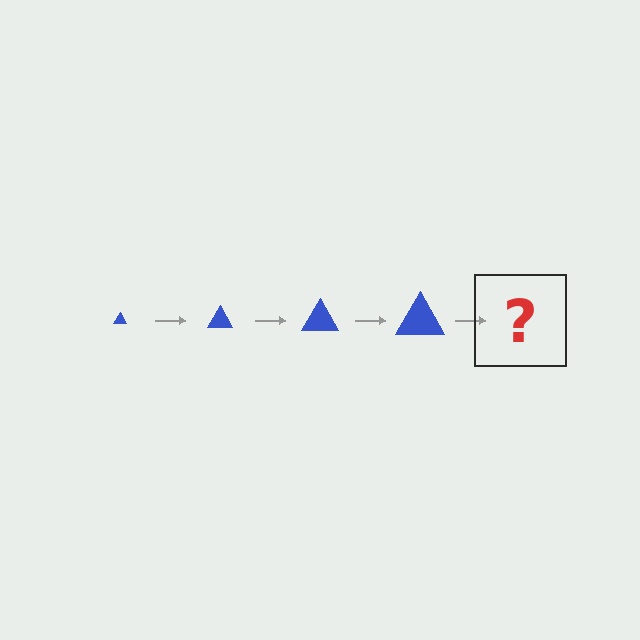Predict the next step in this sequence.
The next step is a blue triangle, larger than the previous one.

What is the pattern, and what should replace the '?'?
The pattern is that the triangle gets progressively larger each step. The '?' should be a blue triangle, larger than the previous one.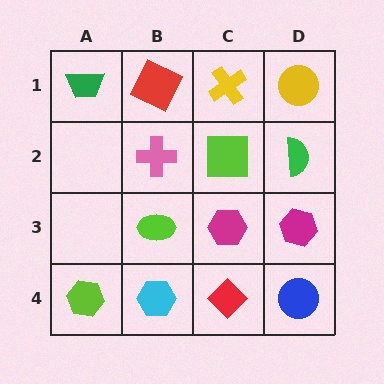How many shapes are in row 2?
3 shapes.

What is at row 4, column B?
A cyan hexagon.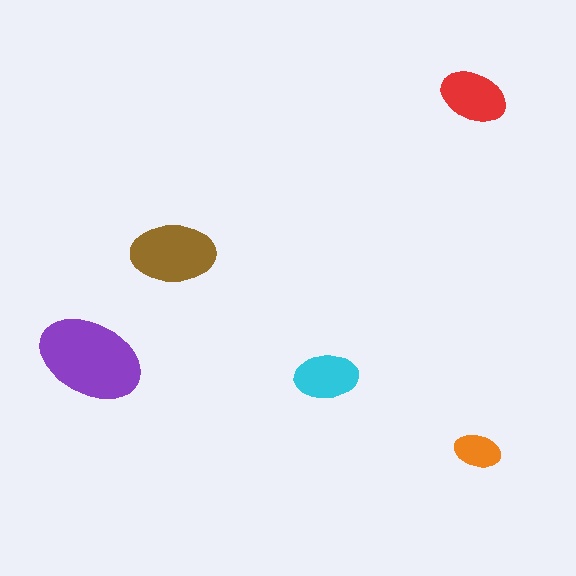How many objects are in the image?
There are 5 objects in the image.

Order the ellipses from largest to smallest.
the purple one, the brown one, the red one, the cyan one, the orange one.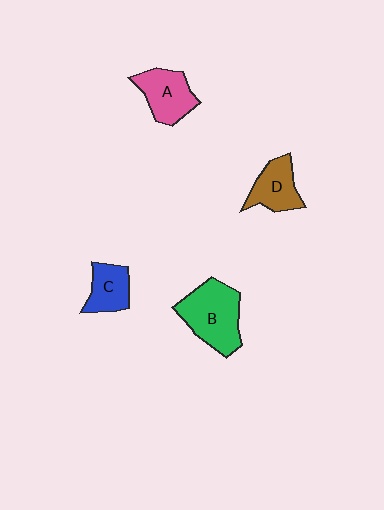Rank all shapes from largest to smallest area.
From largest to smallest: B (green), A (pink), D (brown), C (blue).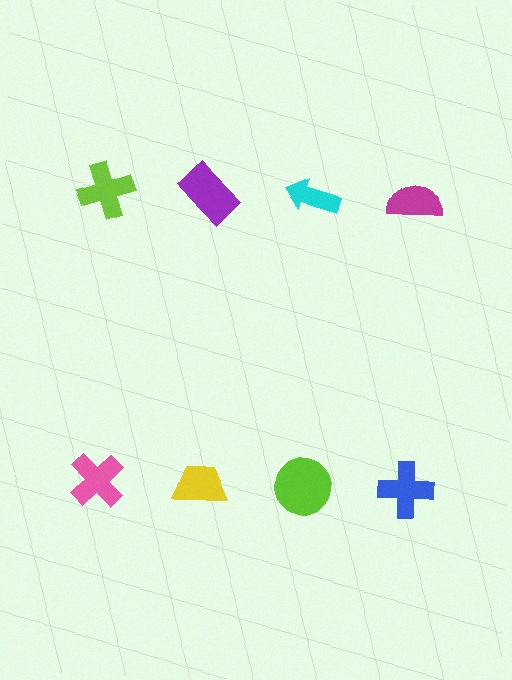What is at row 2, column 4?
A blue cross.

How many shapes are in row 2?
4 shapes.